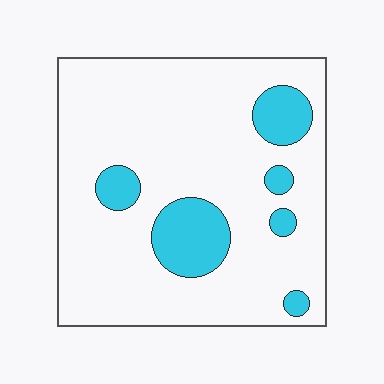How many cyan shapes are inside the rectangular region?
6.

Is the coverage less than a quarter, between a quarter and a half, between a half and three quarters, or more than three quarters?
Less than a quarter.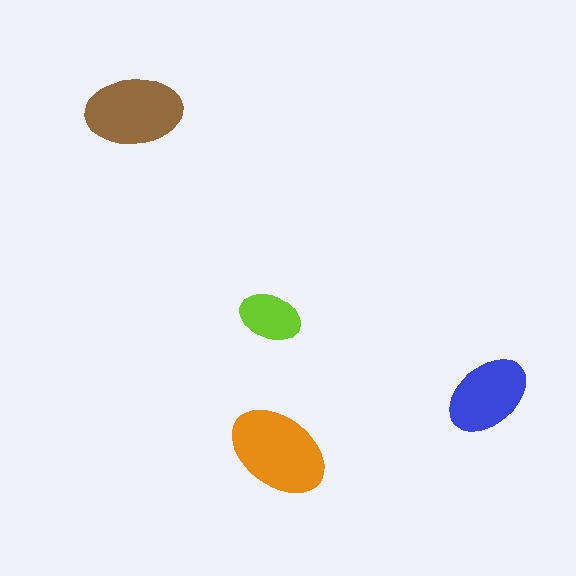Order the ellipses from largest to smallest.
the orange one, the brown one, the blue one, the lime one.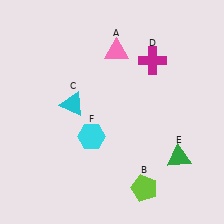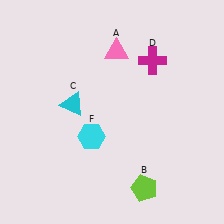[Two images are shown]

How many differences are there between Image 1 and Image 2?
There is 1 difference between the two images.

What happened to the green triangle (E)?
The green triangle (E) was removed in Image 2. It was in the bottom-right area of Image 1.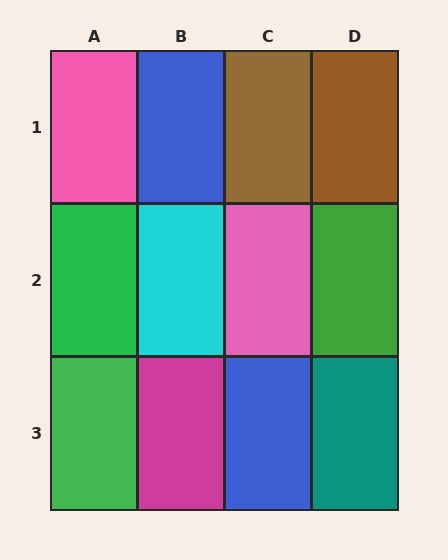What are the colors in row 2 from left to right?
Green, cyan, pink, green.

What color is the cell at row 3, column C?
Blue.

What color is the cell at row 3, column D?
Teal.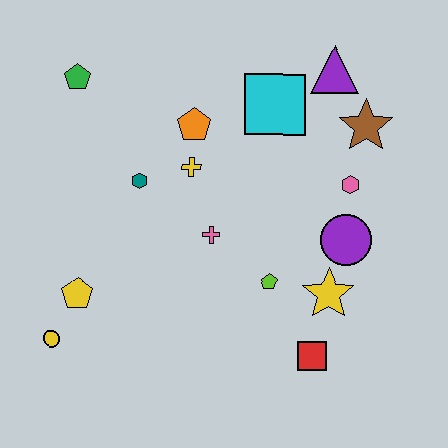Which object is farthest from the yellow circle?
The purple triangle is farthest from the yellow circle.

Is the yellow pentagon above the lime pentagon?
No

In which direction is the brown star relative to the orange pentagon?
The brown star is to the right of the orange pentagon.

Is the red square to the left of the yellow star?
Yes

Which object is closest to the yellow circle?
The yellow pentagon is closest to the yellow circle.